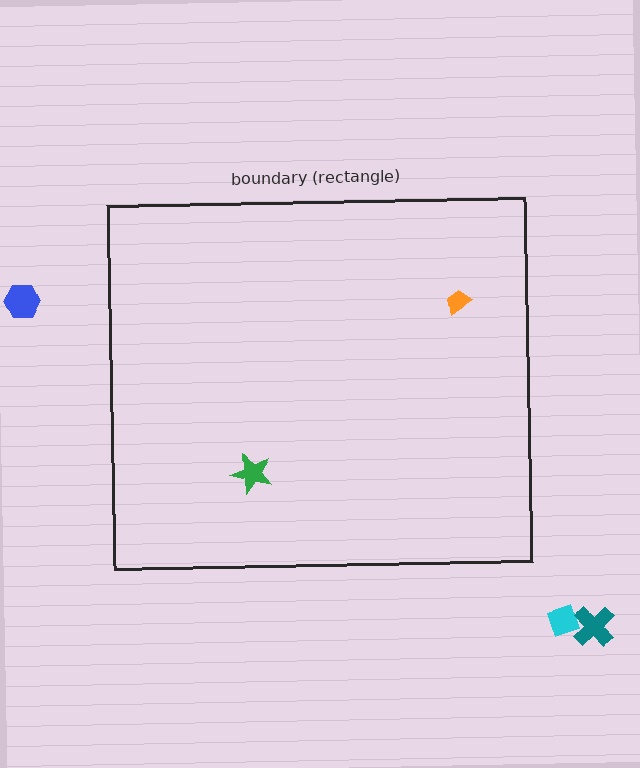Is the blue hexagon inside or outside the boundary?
Outside.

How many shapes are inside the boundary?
2 inside, 3 outside.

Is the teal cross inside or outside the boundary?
Outside.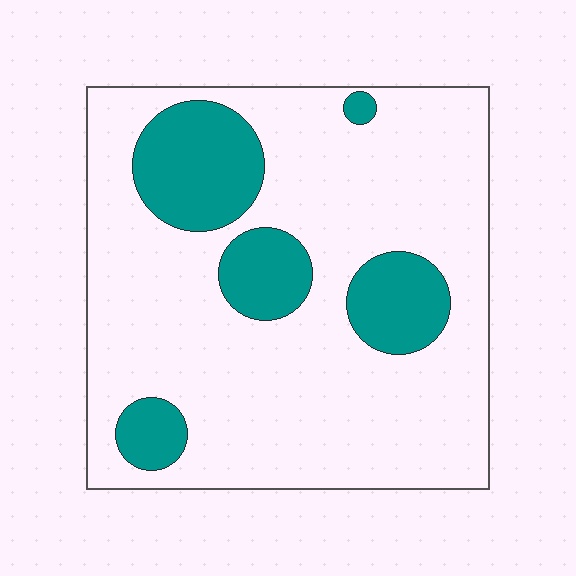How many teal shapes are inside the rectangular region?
5.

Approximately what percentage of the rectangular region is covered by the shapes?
Approximately 20%.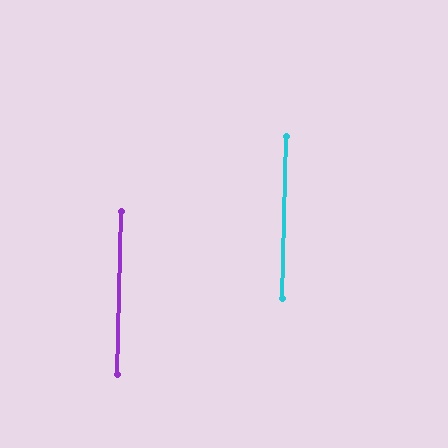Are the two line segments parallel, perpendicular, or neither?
Parallel — their directions differ by only 0.0°.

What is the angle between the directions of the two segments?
Approximately 0 degrees.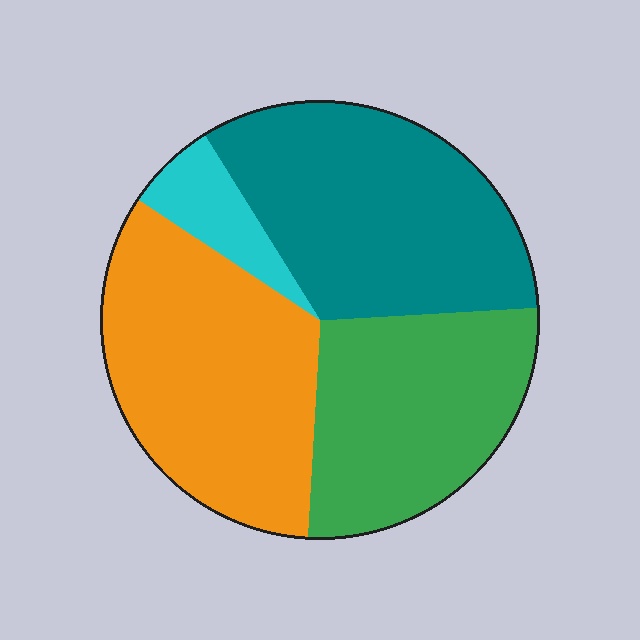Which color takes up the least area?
Cyan, at roughly 5%.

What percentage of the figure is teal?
Teal takes up about one third (1/3) of the figure.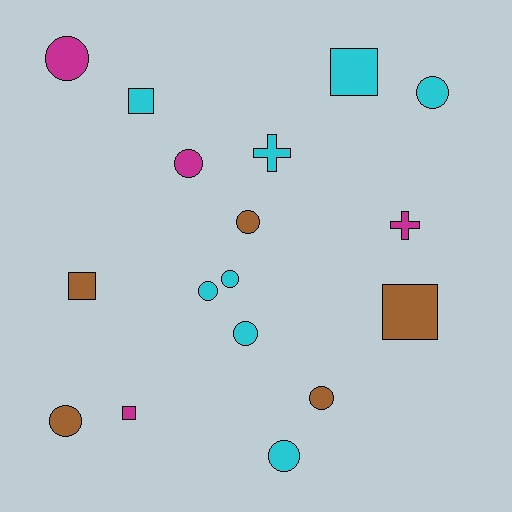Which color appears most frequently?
Cyan, with 8 objects.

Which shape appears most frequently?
Circle, with 10 objects.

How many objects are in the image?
There are 17 objects.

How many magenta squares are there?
There is 1 magenta square.